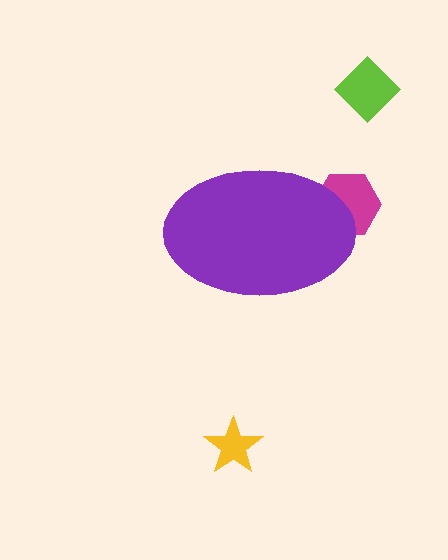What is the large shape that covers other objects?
A purple ellipse.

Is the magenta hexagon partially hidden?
Yes, the magenta hexagon is partially hidden behind the purple ellipse.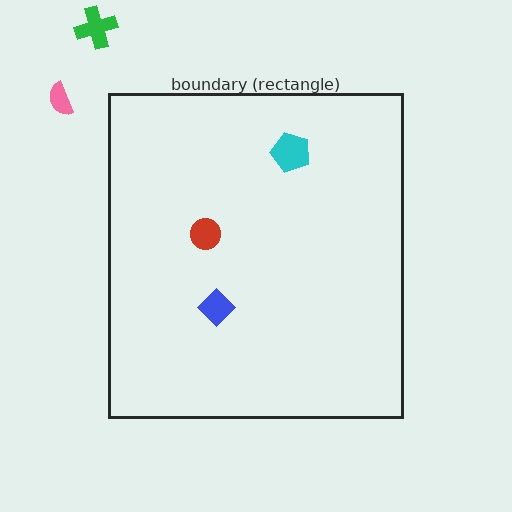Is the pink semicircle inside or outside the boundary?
Outside.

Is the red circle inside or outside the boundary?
Inside.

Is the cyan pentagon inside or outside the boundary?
Inside.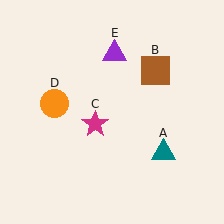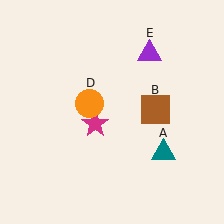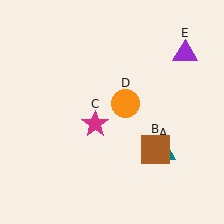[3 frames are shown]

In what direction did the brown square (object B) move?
The brown square (object B) moved down.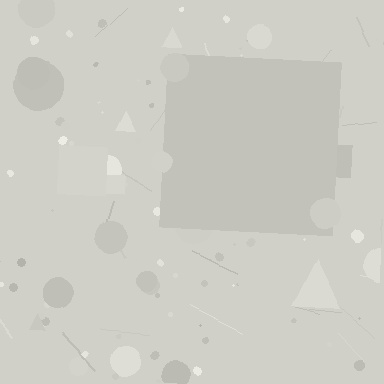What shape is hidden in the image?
A square is hidden in the image.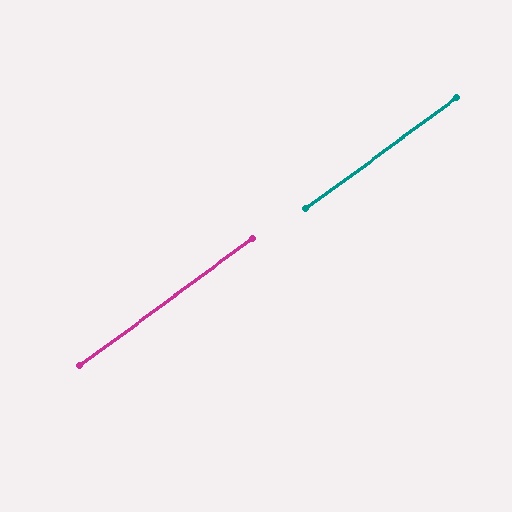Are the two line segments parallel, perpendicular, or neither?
Parallel — their directions differ by only 0.3°.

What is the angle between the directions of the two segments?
Approximately 0 degrees.